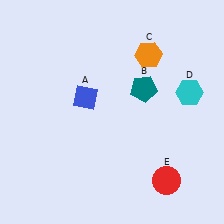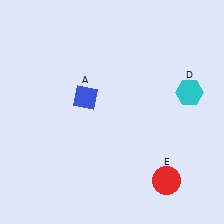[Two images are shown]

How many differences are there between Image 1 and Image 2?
There are 2 differences between the two images.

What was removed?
The teal pentagon (B), the orange hexagon (C) were removed in Image 2.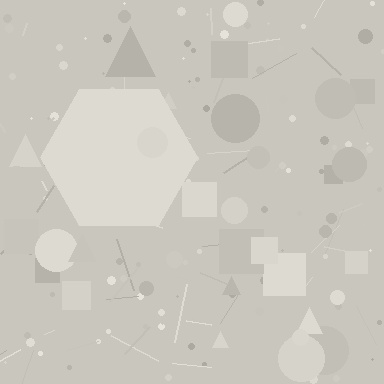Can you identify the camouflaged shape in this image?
The camouflaged shape is a hexagon.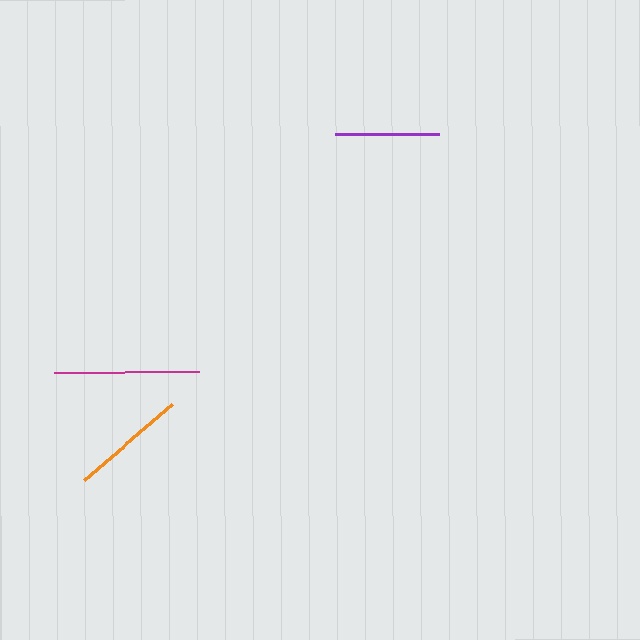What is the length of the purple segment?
The purple segment is approximately 105 pixels long.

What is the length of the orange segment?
The orange segment is approximately 116 pixels long.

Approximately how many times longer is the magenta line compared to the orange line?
The magenta line is approximately 1.3 times the length of the orange line.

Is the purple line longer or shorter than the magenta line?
The magenta line is longer than the purple line.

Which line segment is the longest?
The magenta line is the longest at approximately 145 pixels.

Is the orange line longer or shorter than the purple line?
The orange line is longer than the purple line.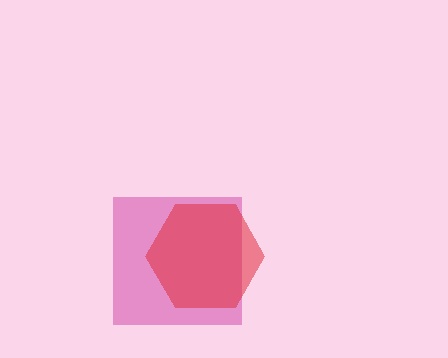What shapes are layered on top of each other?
The layered shapes are: a magenta square, a red hexagon.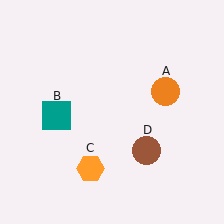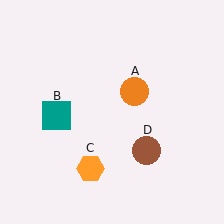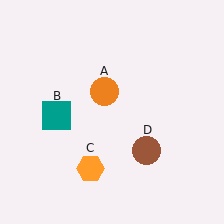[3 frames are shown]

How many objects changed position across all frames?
1 object changed position: orange circle (object A).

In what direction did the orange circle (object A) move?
The orange circle (object A) moved left.